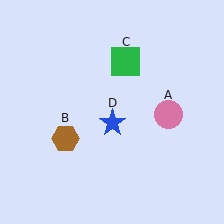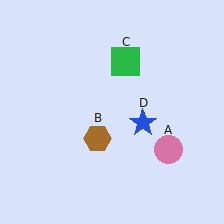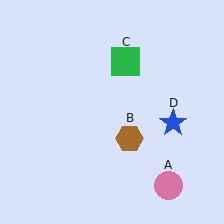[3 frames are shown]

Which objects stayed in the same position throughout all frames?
Green square (object C) remained stationary.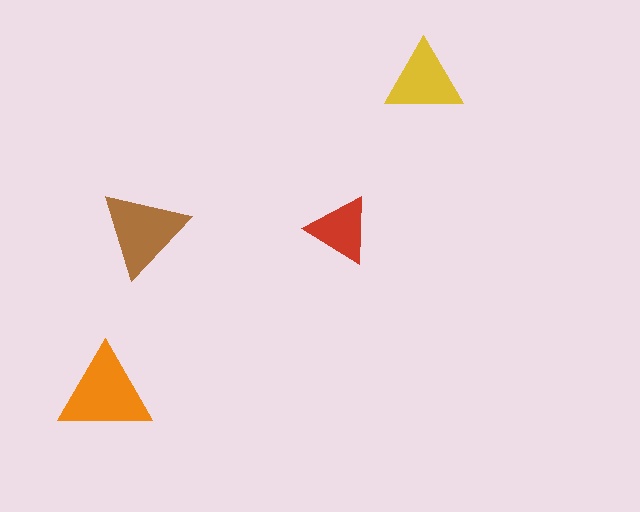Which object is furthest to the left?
The orange triangle is leftmost.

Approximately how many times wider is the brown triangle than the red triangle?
About 1.5 times wider.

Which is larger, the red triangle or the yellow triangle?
The yellow one.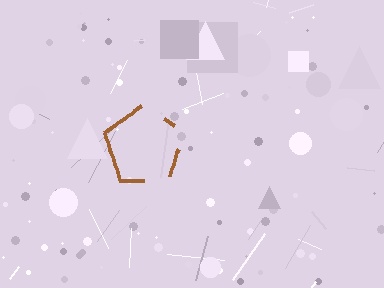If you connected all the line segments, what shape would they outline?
They would outline a pentagon.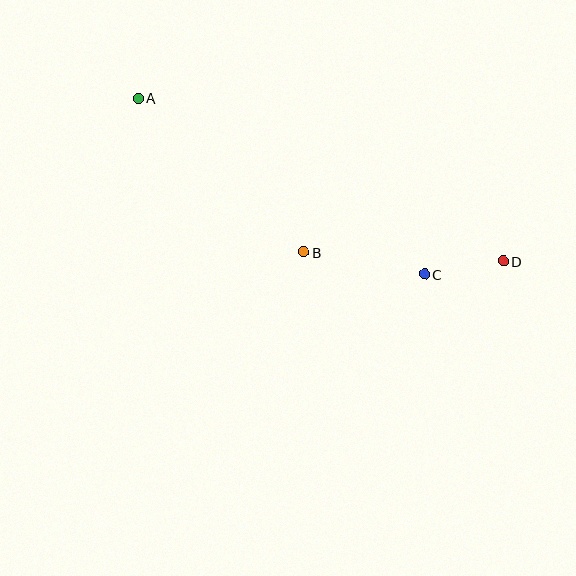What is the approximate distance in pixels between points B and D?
The distance between B and D is approximately 199 pixels.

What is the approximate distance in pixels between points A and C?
The distance between A and C is approximately 336 pixels.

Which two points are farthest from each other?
Points A and D are farthest from each other.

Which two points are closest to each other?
Points C and D are closest to each other.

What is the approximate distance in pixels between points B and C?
The distance between B and C is approximately 123 pixels.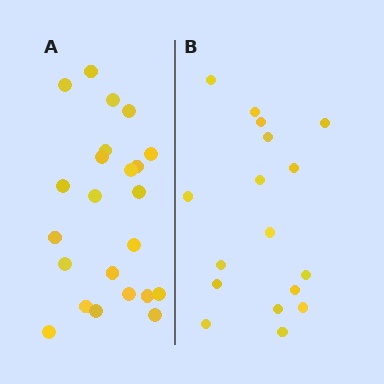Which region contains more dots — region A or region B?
Region A (the left region) has more dots.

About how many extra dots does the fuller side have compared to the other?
Region A has about 6 more dots than region B.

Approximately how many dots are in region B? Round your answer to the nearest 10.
About 20 dots. (The exact count is 17, which rounds to 20.)